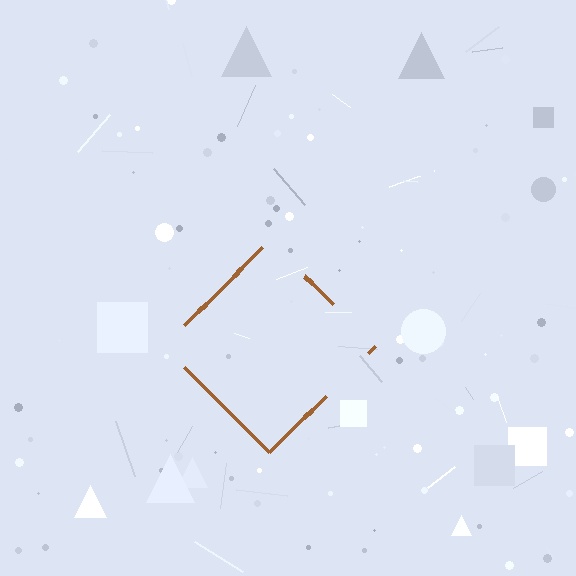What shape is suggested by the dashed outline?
The dashed outline suggests a diamond.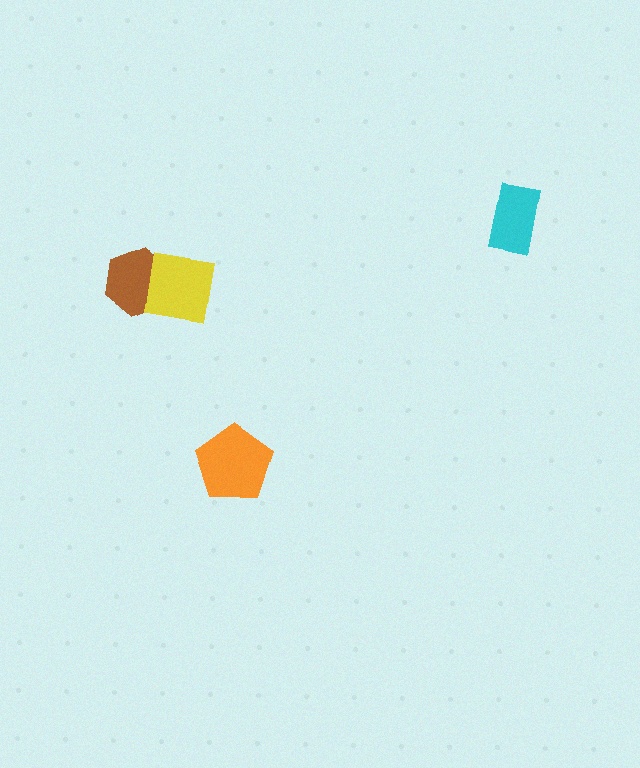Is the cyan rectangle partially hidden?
No, no other shape covers it.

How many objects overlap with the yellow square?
1 object overlaps with the yellow square.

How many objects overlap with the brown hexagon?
1 object overlaps with the brown hexagon.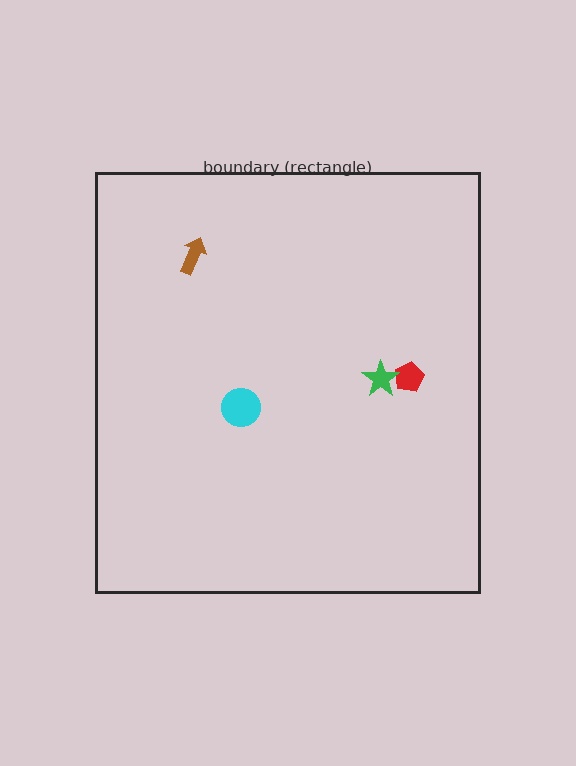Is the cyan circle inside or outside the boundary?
Inside.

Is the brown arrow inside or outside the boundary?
Inside.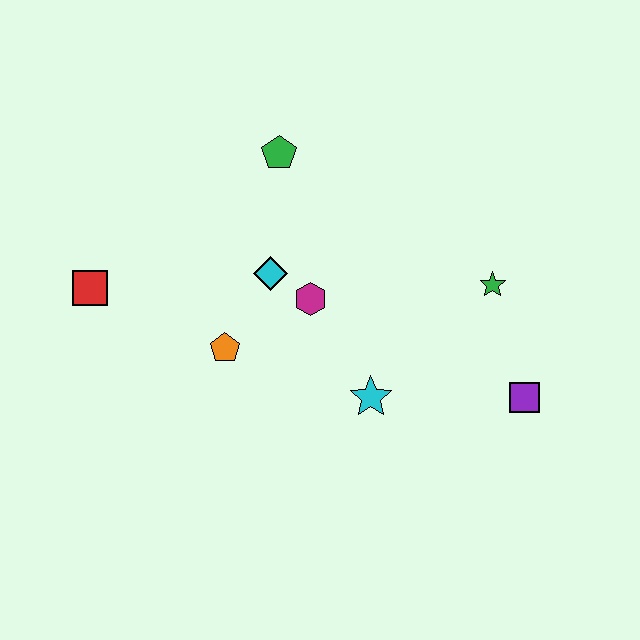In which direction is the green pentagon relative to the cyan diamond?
The green pentagon is above the cyan diamond.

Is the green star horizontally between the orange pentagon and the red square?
No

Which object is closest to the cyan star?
The magenta hexagon is closest to the cyan star.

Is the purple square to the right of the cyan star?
Yes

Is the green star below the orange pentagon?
No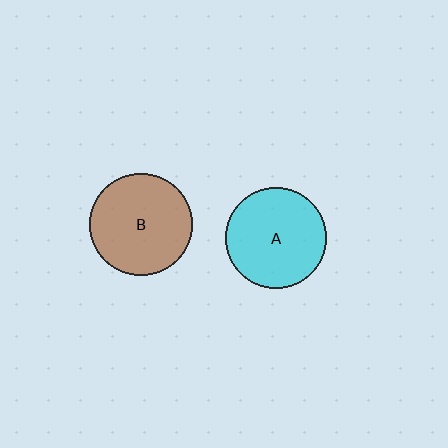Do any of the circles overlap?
No, none of the circles overlap.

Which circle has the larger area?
Circle B (brown).